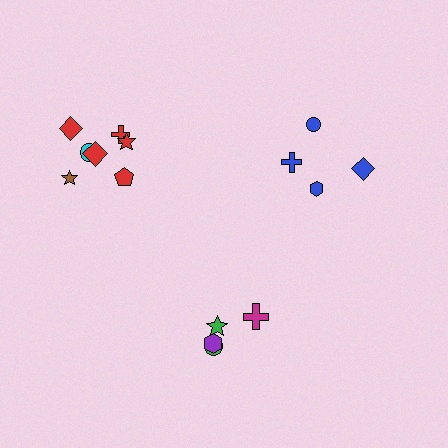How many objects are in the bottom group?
There are 4 objects.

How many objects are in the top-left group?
There are 7 objects.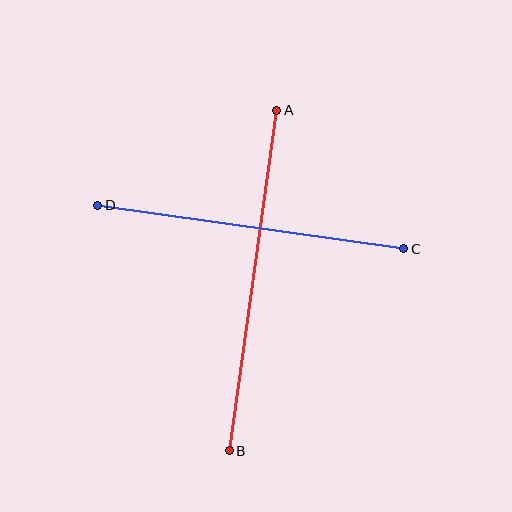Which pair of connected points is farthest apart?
Points A and B are farthest apart.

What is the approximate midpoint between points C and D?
The midpoint is at approximately (251, 227) pixels.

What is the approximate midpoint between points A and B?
The midpoint is at approximately (253, 280) pixels.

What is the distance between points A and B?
The distance is approximately 344 pixels.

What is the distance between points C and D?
The distance is approximately 309 pixels.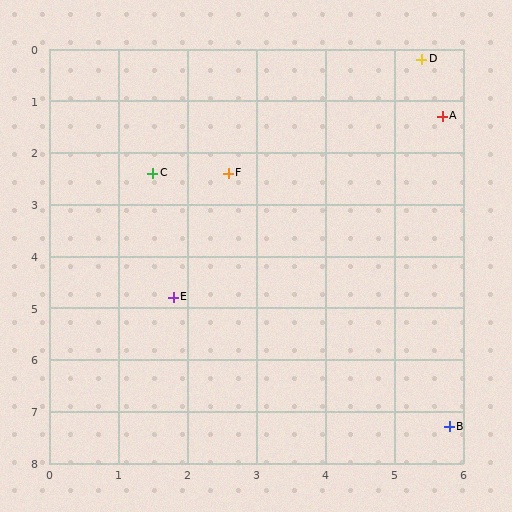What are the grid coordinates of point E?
Point E is at approximately (1.8, 4.8).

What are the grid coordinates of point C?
Point C is at approximately (1.5, 2.4).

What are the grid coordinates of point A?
Point A is at approximately (5.7, 1.3).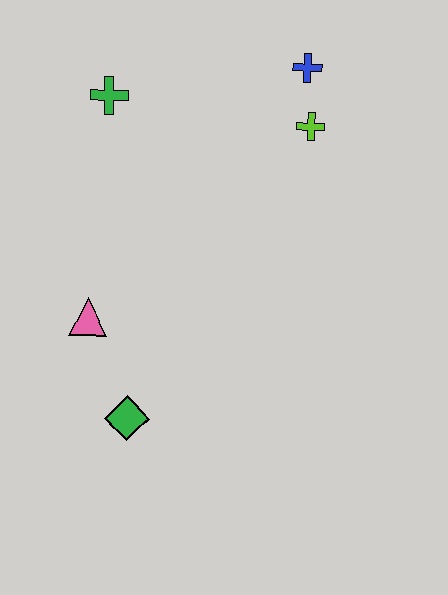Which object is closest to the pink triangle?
The green diamond is closest to the pink triangle.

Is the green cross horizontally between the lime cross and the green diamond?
No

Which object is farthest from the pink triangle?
The blue cross is farthest from the pink triangle.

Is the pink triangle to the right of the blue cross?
No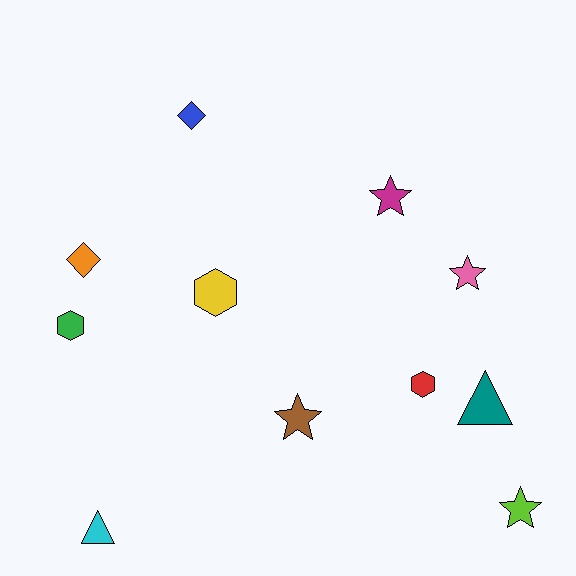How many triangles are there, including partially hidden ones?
There are 2 triangles.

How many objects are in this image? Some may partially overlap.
There are 11 objects.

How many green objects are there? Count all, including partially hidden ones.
There is 1 green object.